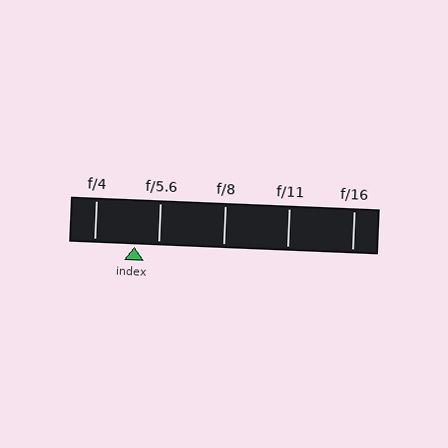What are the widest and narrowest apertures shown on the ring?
The widest aperture shown is f/4 and the narrowest is f/16.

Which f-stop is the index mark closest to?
The index mark is closest to f/5.6.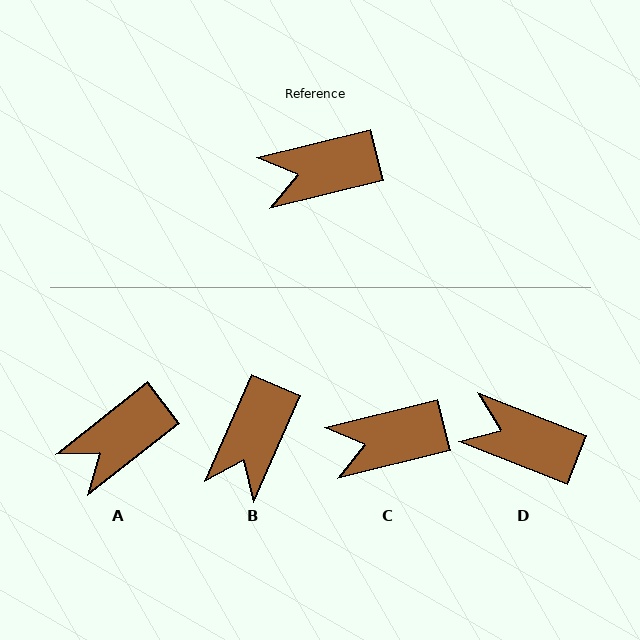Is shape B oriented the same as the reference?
No, it is off by about 52 degrees.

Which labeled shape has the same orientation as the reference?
C.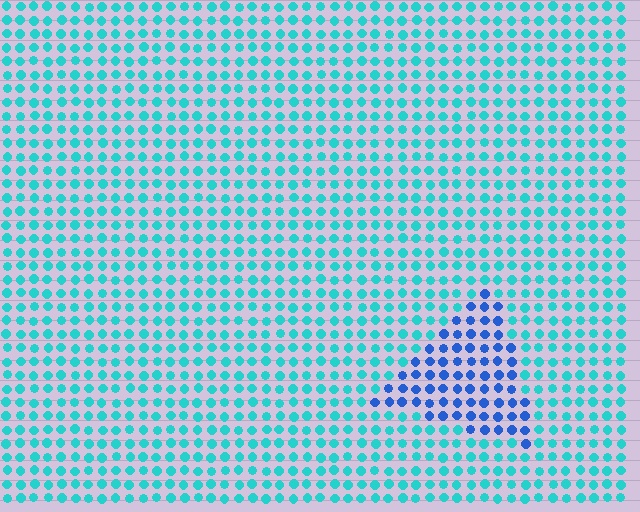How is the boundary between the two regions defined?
The boundary is defined purely by a slight shift in hue (about 43 degrees). Spacing, size, and orientation are identical on both sides.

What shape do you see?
I see a triangle.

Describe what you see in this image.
The image is filled with small cyan elements in a uniform arrangement. A triangle-shaped region is visible where the elements are tinted to a slightly different hue, forming a subtle color boundary.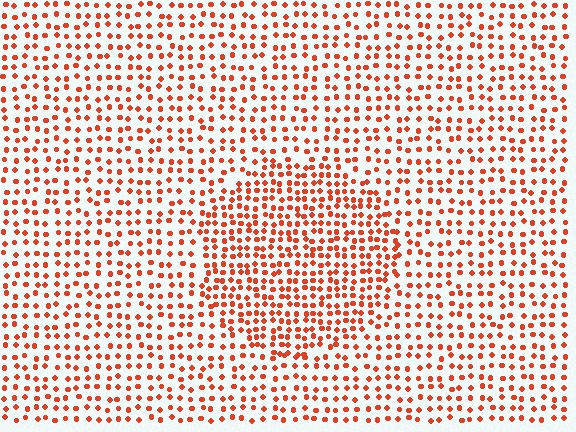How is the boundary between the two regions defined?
The boundary is defined by a change in element density (approximately 1.6x ratio). All elements are the same color, size, and shape.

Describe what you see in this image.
The image contains small red elements arranged at two different densities. A circle-shaped region is visible where the elements are more densely packed than the surrounding area.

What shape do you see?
I see a circle.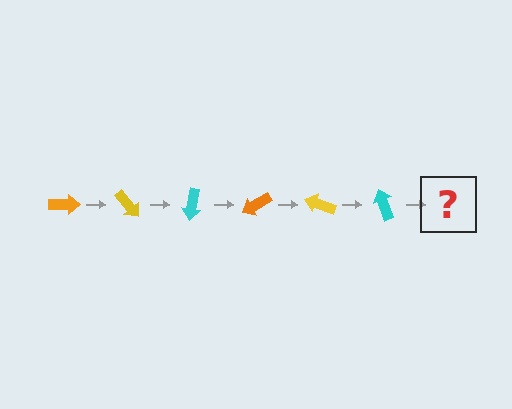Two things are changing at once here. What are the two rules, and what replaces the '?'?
The two rules are that it rotates 50 degrees each step and the color cycles through orange, yellow, and cyan. The '?' should be an orange arrow, rotated 300 degrees from the start.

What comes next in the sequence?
The next element should be an orange arrow, rotated 300 degrees from the start.